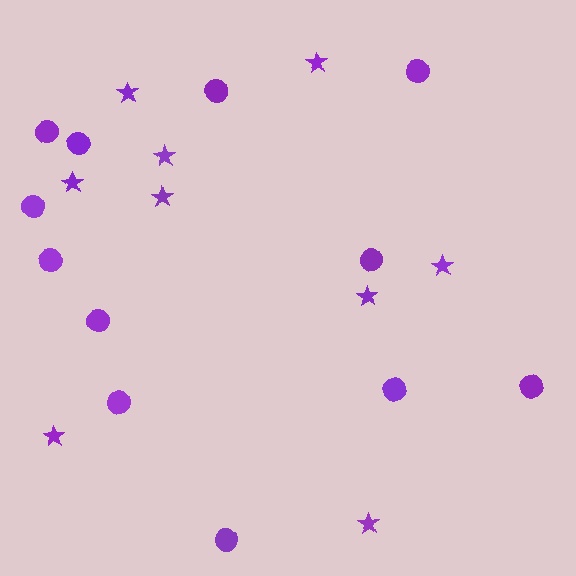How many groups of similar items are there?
There are 2 groups: one group of circles (12) and one group of stars (9).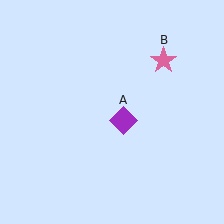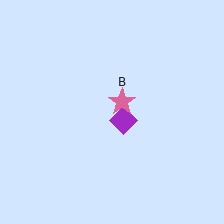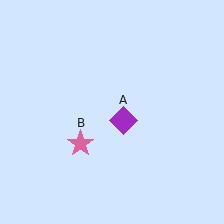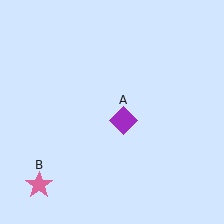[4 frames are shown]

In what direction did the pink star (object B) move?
The pink star (object B) moved down and to the left.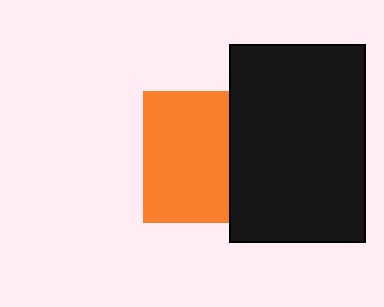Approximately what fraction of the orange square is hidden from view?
Roughly 35% of the orange square is hidden behind the black rectangle.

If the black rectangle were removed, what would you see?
You would see the complete orange square.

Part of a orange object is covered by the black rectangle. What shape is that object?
It is a square.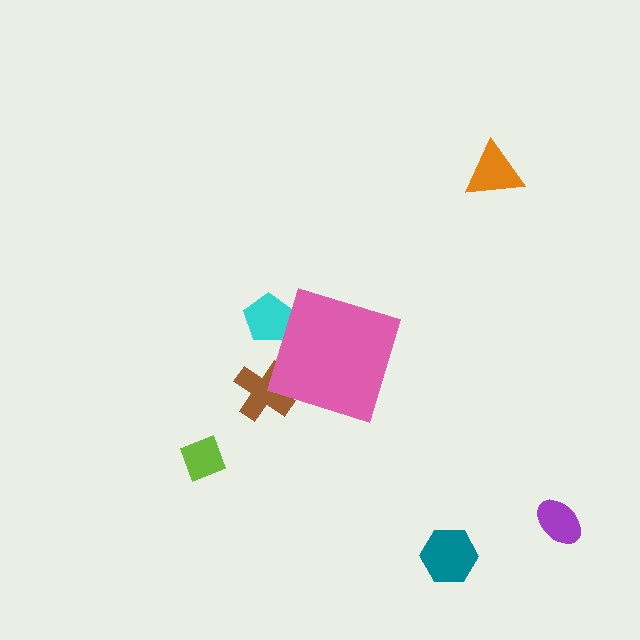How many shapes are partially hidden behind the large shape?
2 shapes are partially hidden.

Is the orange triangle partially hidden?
No, the orange triangle is fully visible.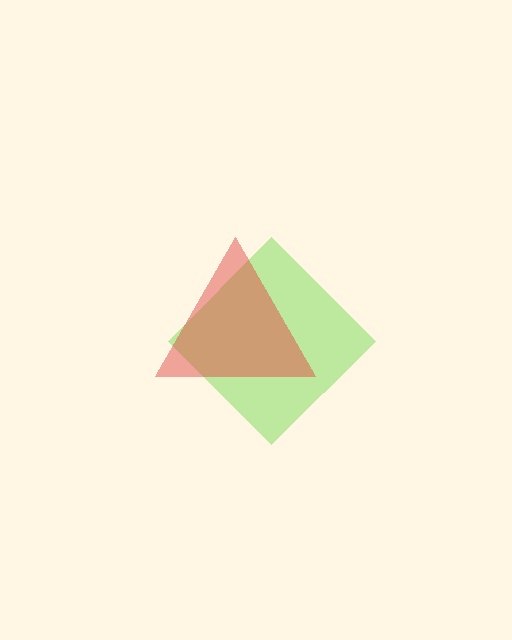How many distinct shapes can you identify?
There are 2 distinct shapes: a lime diamond, a red triangle.